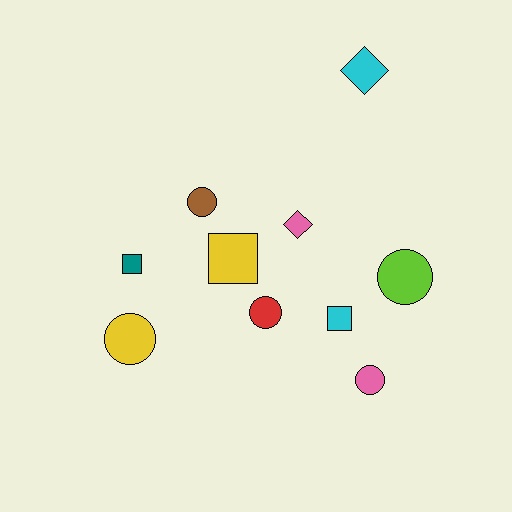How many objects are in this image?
There are 10 objects.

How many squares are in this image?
There are 3 squares.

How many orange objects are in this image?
There are no orange objects.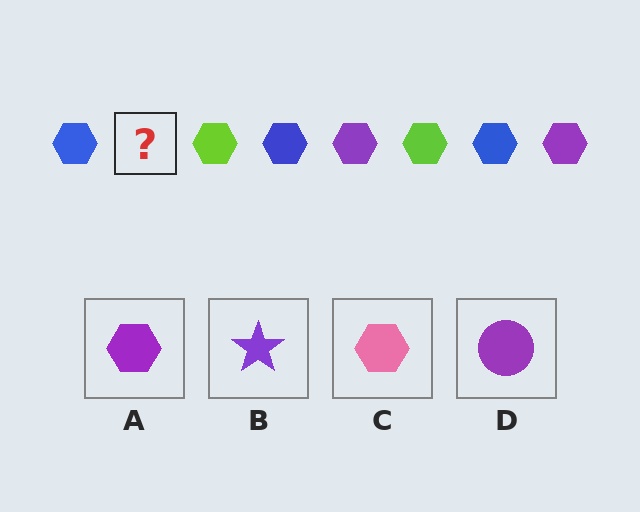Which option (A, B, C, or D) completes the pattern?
A.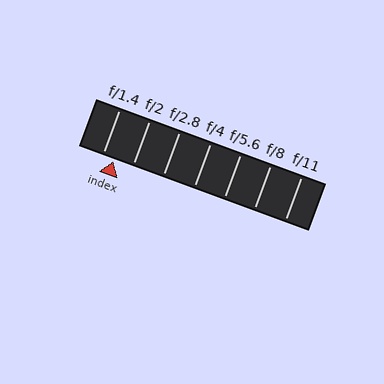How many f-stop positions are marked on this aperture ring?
There are 7 f-stop positions marked.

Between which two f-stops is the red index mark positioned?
The index mark is between f/1.4 and f/2.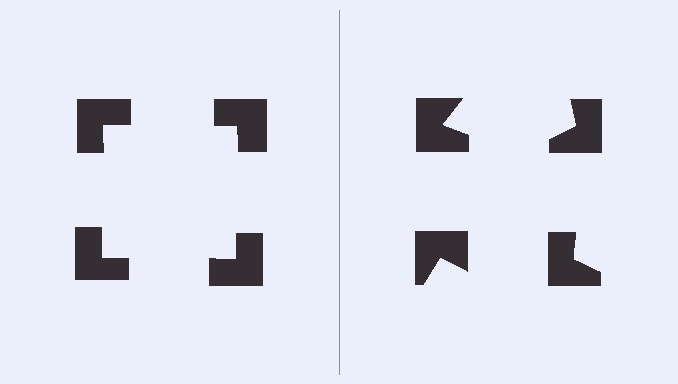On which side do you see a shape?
An illusory square appears on the left side. On the right side the wedge cuts are rotated, so no coherent shape forms.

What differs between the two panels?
The notched squares are positioned identically on both sides; only the wedge orientations differ. On the left they align to a square; on the right they are misaligned.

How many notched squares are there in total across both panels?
8 — 4 on each side.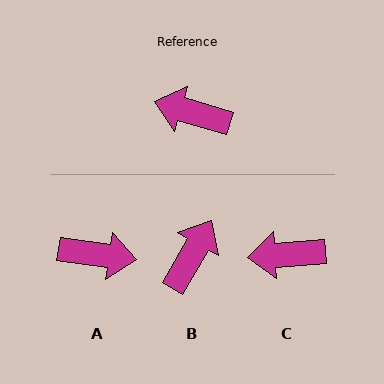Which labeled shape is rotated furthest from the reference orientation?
A, about 171 degrees away.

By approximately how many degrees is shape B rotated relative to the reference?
Approximately 103 degrees clockwise.